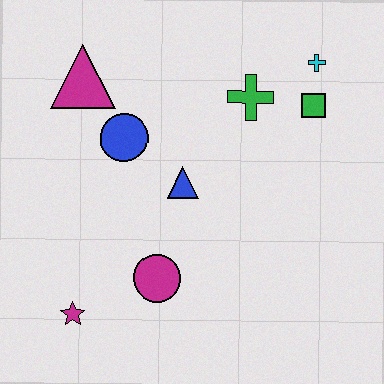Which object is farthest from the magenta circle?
The cyan cross is farthest from the magenta circle.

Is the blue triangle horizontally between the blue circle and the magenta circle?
No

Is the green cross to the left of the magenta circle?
No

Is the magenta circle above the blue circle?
No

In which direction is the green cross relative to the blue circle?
The green cross is to the right of the blue circle.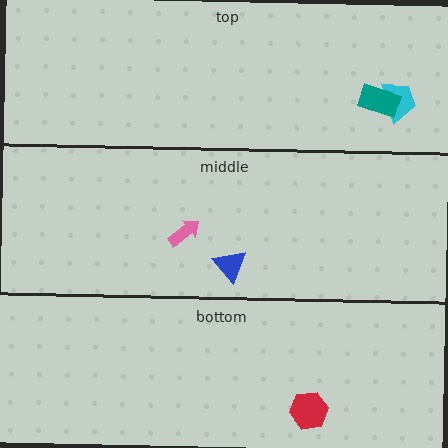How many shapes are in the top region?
2.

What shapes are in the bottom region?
The red hexagon.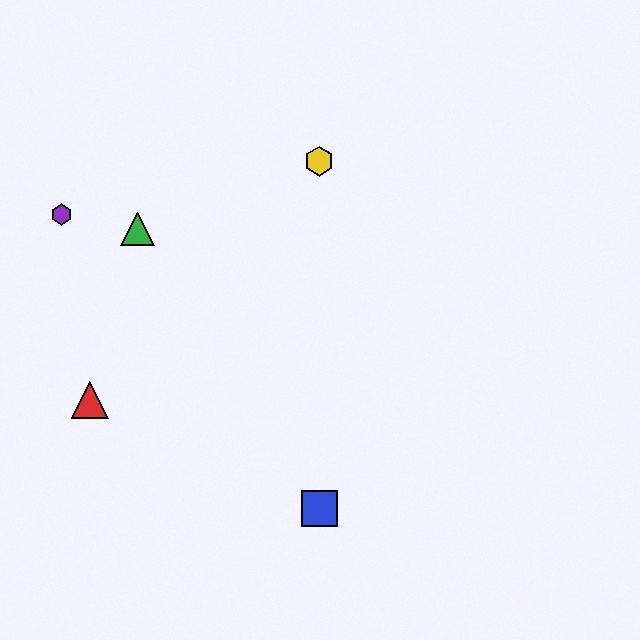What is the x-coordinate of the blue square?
The blue square is at x≈319.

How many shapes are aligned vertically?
2 shapes (the blue square, the yellow hexagon) are aligned vertically.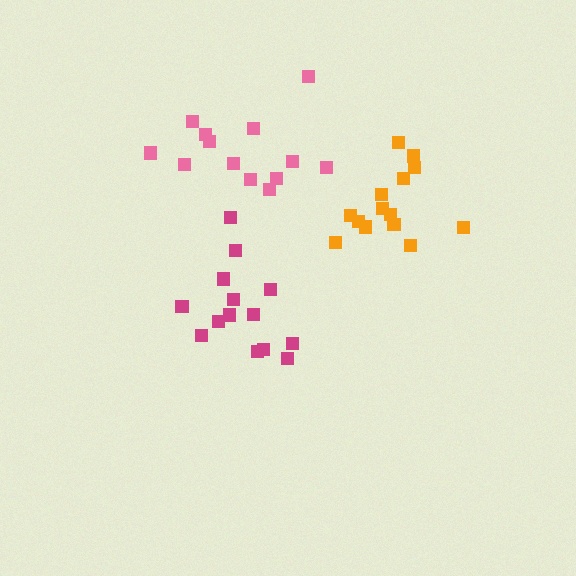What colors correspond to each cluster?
The clusters are colored: orange, magenta, pink.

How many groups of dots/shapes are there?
There are 3 groups.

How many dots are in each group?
Group 1: 14 dots, Group 2: 14 dots, Group 3: 13 dots (41 total).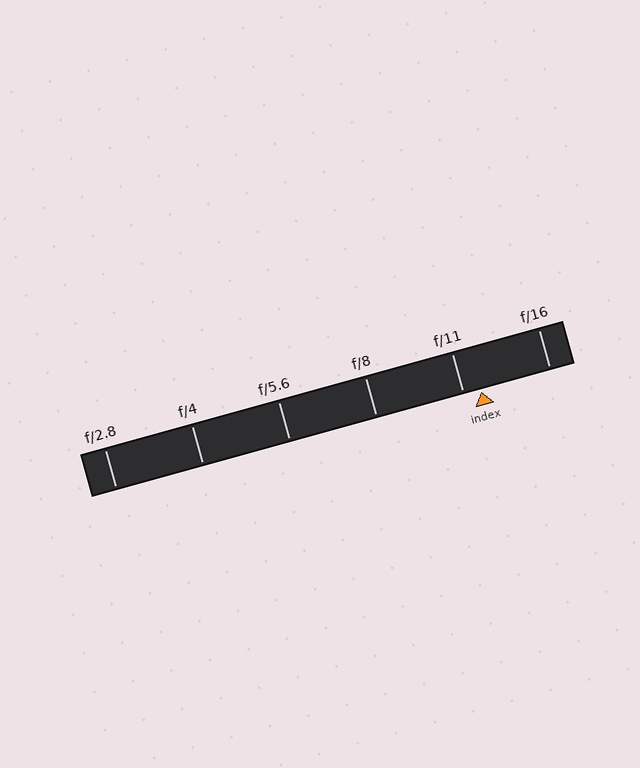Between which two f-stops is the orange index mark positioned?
The index mark is between f/11 and f/16.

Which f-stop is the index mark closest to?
The index mark is closest to f/11.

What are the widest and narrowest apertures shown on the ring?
The widest aperture shown is f/2.8 and the narrowest is f/16.